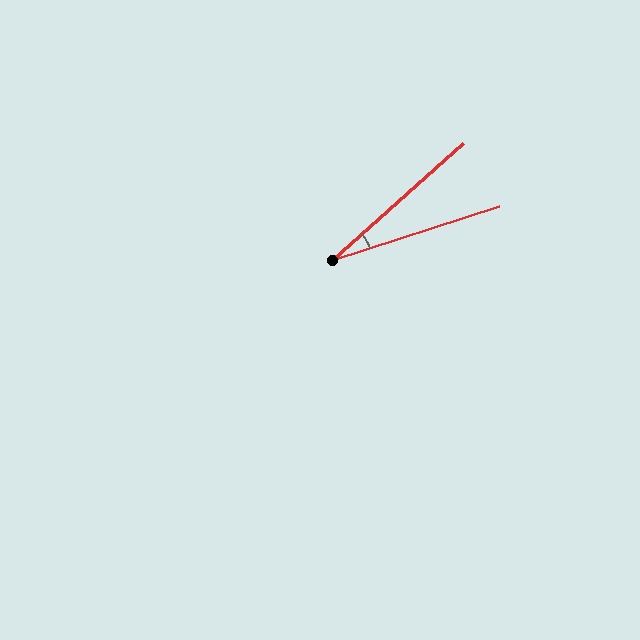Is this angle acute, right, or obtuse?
It is acute.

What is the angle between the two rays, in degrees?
Approximately 24 degrees.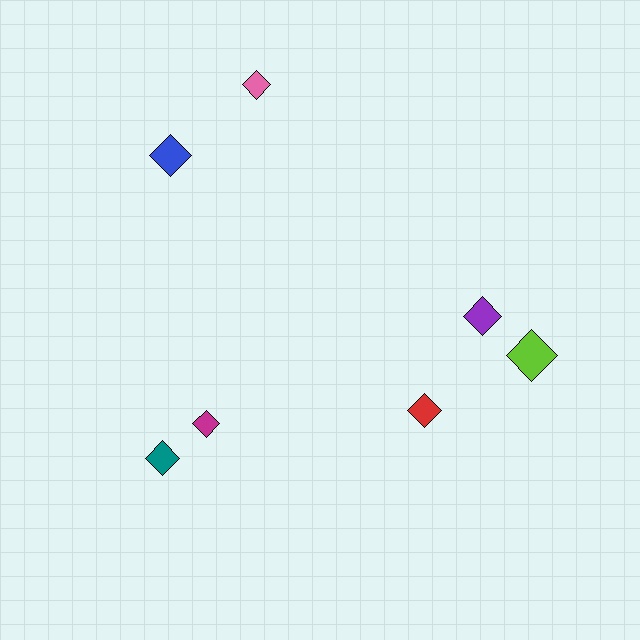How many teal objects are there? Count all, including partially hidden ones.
There is 1 teal object.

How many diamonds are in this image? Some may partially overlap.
There are 7 diamonds.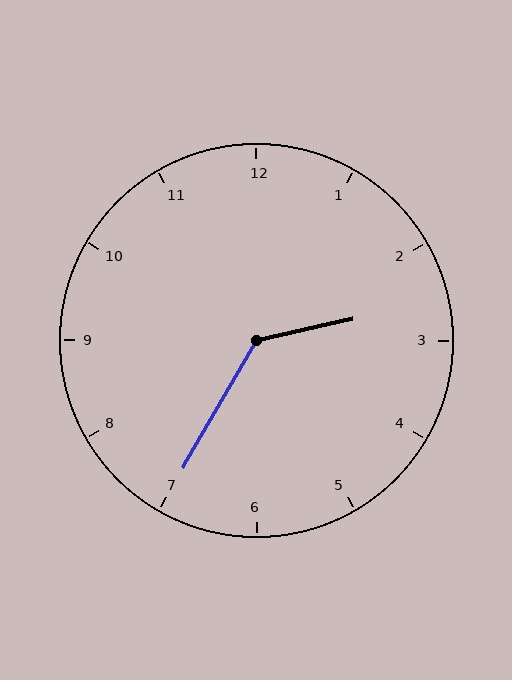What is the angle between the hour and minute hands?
Approximately 132 degrees.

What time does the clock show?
2:35.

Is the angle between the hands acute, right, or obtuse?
It is obtuse.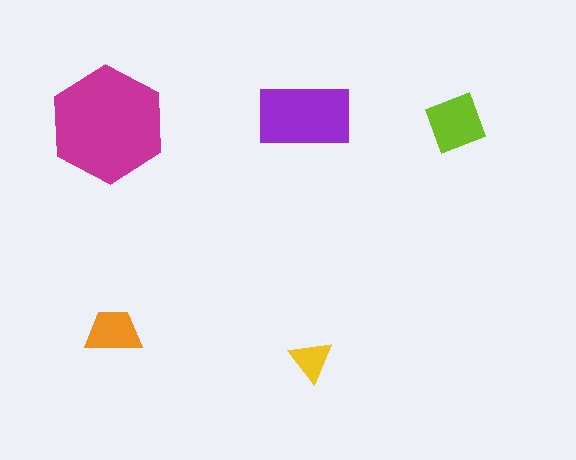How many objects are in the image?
There are 5 objects in the image.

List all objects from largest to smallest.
The magenta hexagon, the purple rectangle, the lime square, the orange trapezoid, the yellow triangle.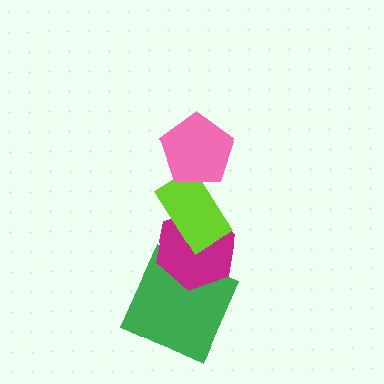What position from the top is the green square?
The green square is 4th from the top.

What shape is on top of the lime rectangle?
The pink pentagon is on top of the lime rectangle.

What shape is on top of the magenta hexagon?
The lime rectangle is on top of the magenta hexagon.